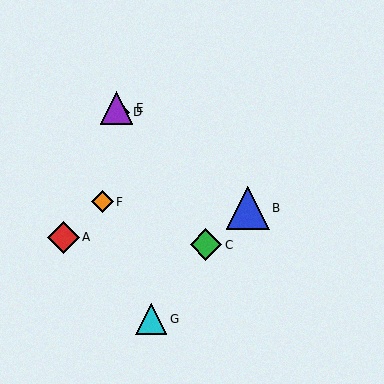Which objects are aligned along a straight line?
Objects C, D, E are aligned along a straight line.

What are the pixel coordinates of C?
Object C is at (206, 245).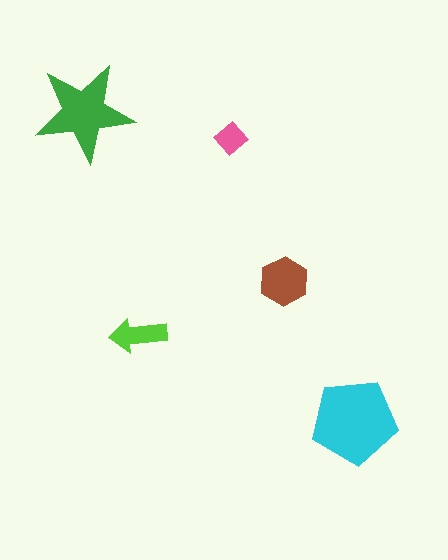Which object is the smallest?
The pink diamond.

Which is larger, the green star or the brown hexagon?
The green star.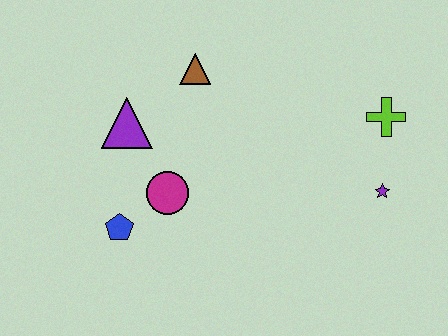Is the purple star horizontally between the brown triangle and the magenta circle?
No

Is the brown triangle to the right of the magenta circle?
Yes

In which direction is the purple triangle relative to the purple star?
The purple triangle is to the left of the purple star.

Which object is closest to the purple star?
The lime cross is closest to the purple star.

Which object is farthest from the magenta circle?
The lime cross is farthest from the magenta circle.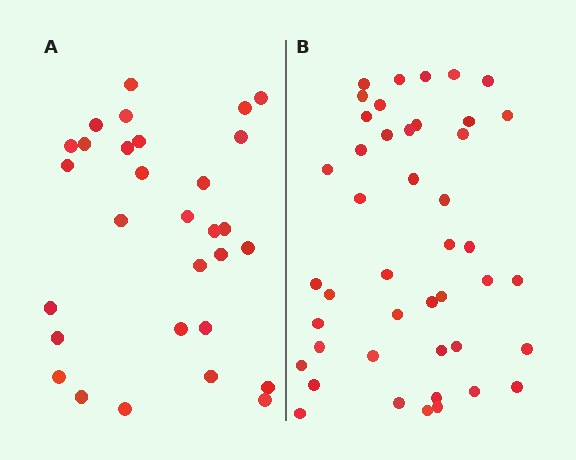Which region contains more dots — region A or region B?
Region B (the right region) has more dots.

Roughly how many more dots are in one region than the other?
Region B has approximately 15 more dots than region A.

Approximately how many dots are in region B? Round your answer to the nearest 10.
About 40 dots. (The exact count is 44, which rounds to 40.)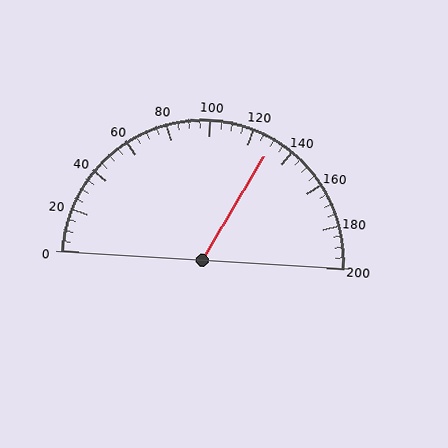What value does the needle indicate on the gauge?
The needle indicates approximately 130.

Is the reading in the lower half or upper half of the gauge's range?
The reading is in the upper half of the range (0 to 200).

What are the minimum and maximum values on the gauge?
The gauge ranges from 0 to 200.